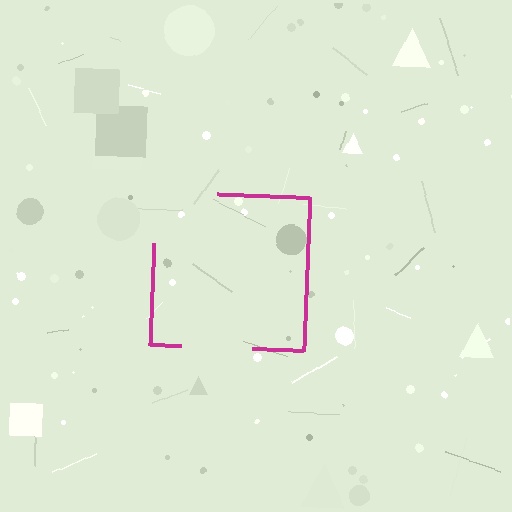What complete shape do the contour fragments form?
The contour fragments form a square.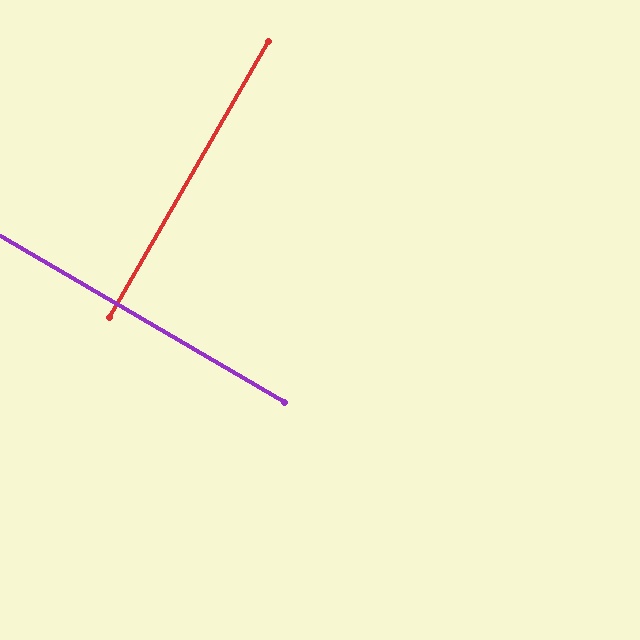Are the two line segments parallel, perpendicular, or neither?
Perpendicular — they meet at approximately 90°.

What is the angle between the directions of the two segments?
Approximately 90 degrees.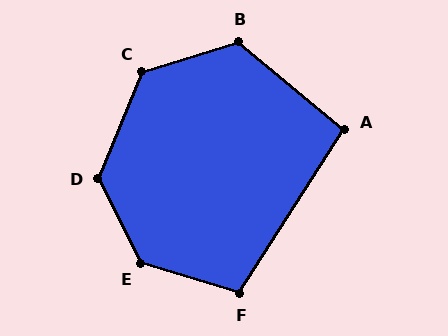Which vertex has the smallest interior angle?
A, at approximately 97 degrees.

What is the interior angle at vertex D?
Approximately 131 degrees (obtuse).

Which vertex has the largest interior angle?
E, at approximately 134 degrees.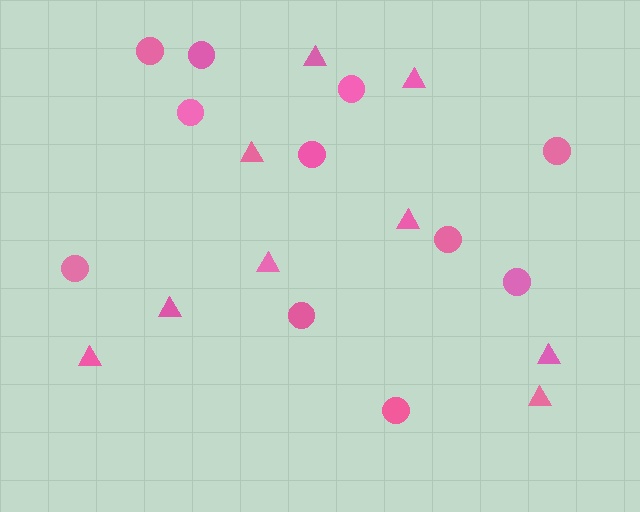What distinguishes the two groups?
There are 2 groups: one group of triangles (9) and one group of circles (11).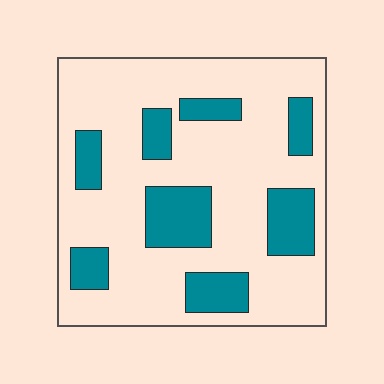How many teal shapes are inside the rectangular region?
8.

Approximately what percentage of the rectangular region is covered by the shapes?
Approximately 25%.